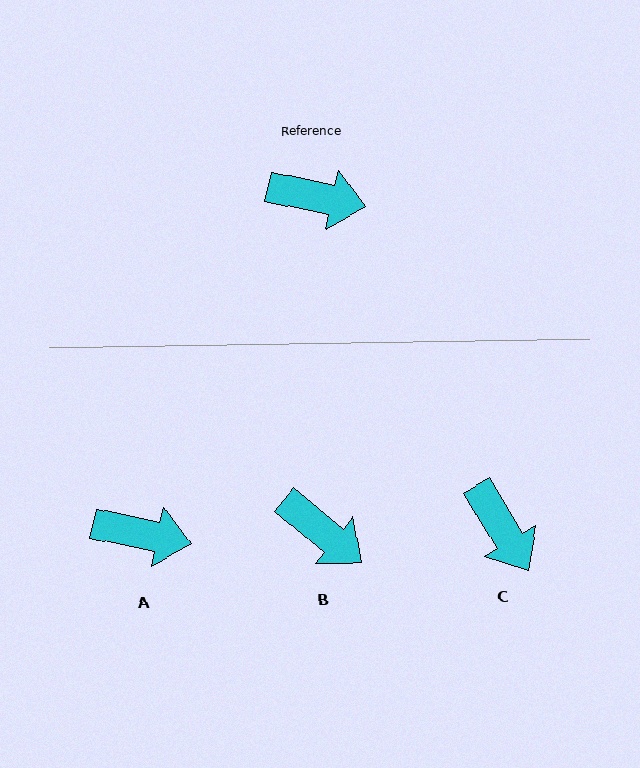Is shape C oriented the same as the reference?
No, it is off by about 46 degrees.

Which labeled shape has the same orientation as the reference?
A.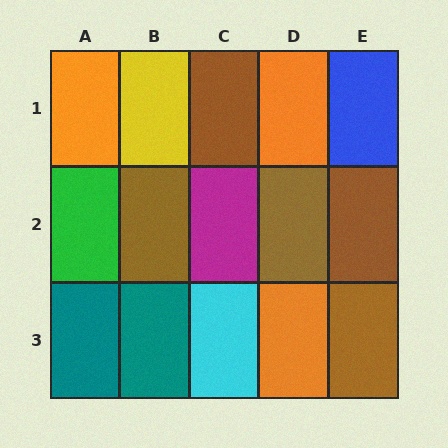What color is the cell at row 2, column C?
Magenta.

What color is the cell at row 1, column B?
Yellow.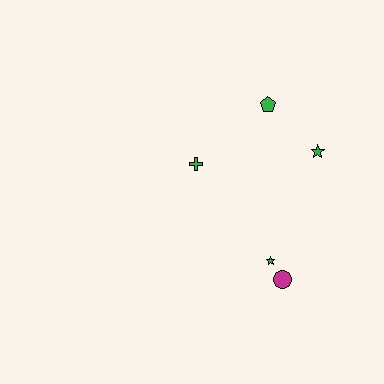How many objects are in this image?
There are 5 objects.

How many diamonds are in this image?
There are no diamonds.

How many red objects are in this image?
There are no red objects.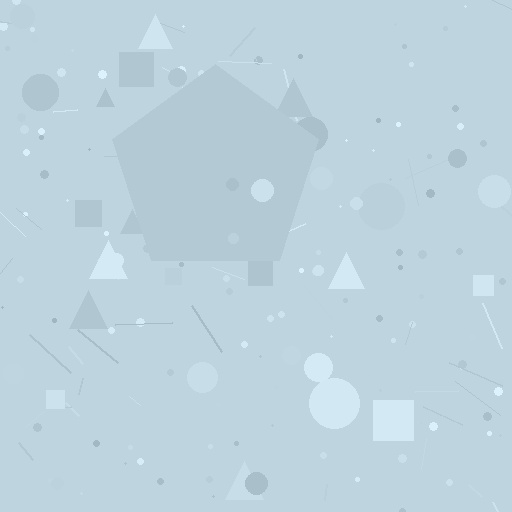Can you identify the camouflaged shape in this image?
The camouflaged shape is a pentagon.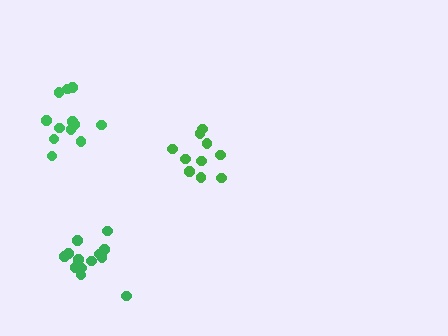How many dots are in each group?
Group 1: 13 dots, Group 2: 12 dots, Group 3: 10 dots (35 total).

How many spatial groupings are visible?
There are 3 spatial groupings.